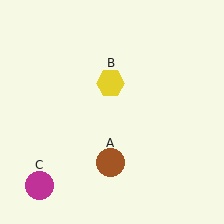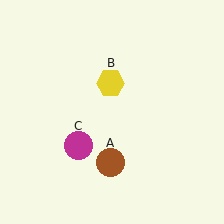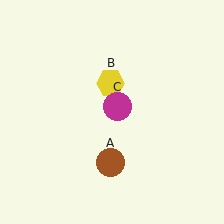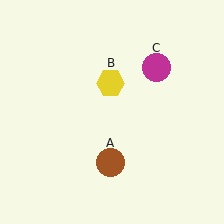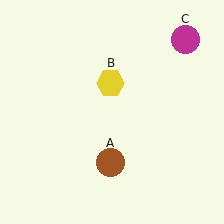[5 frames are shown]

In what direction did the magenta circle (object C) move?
The magenta circle (object C) moved up and to the right.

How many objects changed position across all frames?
1 object changed position: magenta circle (object C).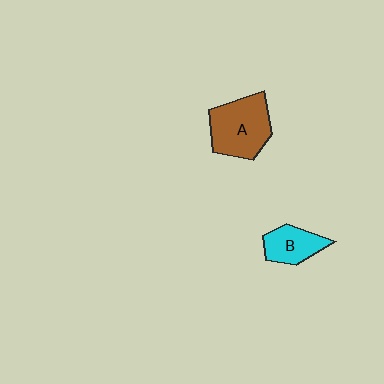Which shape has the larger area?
Shape A (brown).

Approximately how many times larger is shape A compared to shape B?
Approximately 1.7 times.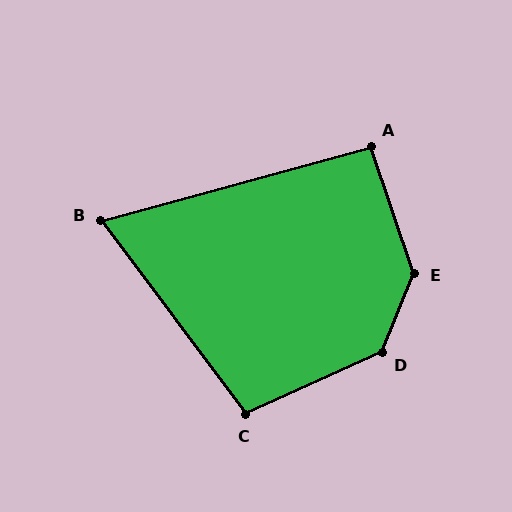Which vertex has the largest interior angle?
E, at approximately 140 degrees.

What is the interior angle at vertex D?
Approximately 136 degrees (obtuse).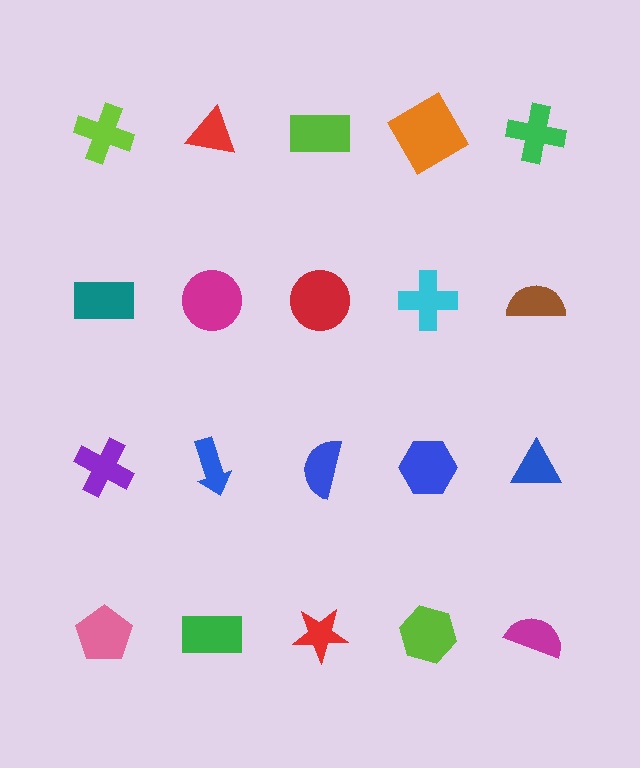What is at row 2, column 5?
A brown semicircle.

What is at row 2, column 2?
A magenta circle.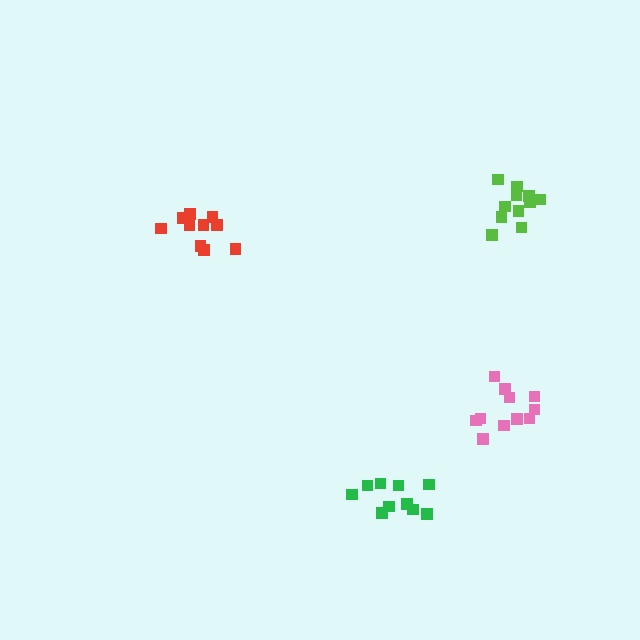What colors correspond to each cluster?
The clusters are colored: green, red, lime, pink.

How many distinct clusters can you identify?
There are 4 distinct clusters.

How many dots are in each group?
Group 1: 10 dots, Group 2: 10 dots, Group 3: 11 dots, Group 4: 11 dots (42 total).